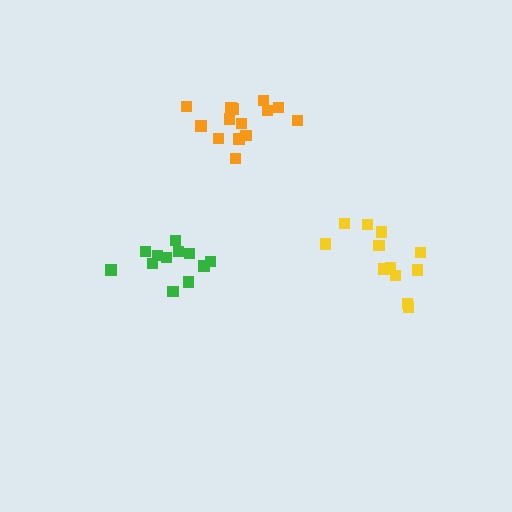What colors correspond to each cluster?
The clusters are colored: green, yellow, orange.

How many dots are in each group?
Group 1: 12 dots, Group 2: 12 dots, Group 3: 14 dots (38 total).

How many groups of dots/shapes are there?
There are 3 groups.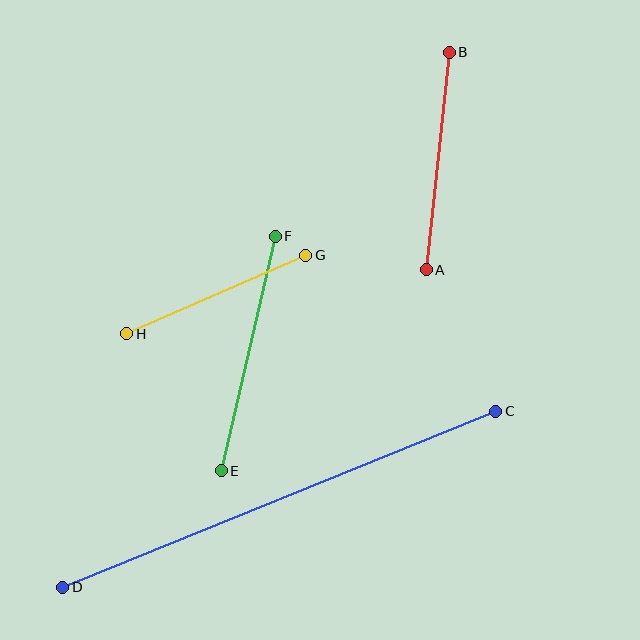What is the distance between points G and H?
The distance is approximately 195 pixels.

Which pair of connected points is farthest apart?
Points C and D are farthest apart.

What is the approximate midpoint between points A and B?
The midpoint is at approximately (438, 161) pixels.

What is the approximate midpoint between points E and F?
The midpoint is at approximately (248, 354) pixels.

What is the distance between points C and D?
The distance is approximately 467 pixels.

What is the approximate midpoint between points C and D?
The midpoint is at approximately (279, 499) pixels.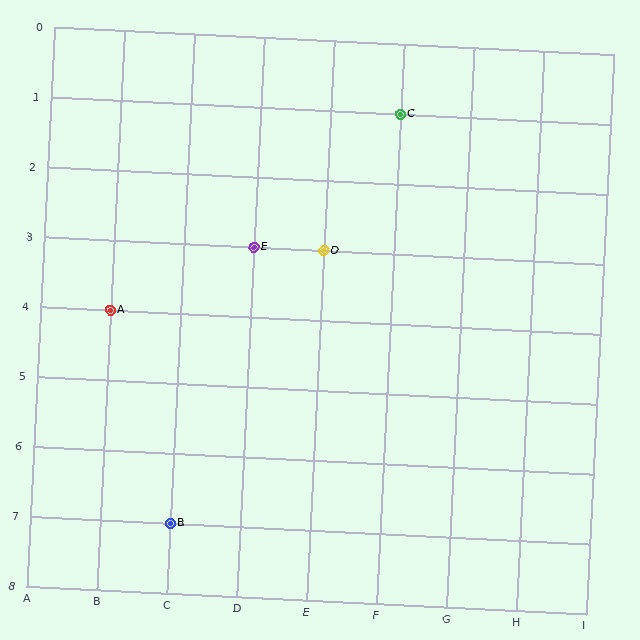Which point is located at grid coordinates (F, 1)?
Point C is at (F, 1).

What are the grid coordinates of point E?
Point E is at grid coordinates (D, 3).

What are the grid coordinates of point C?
Point C is at grid coordinates (F, 1).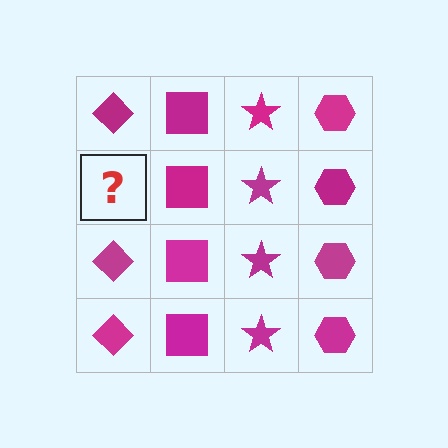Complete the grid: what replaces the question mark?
The question mark should be replaced with a magenta diamond.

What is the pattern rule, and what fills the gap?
The rule is that each column has a consistent shape. The gap should be filled with a magenta diamond.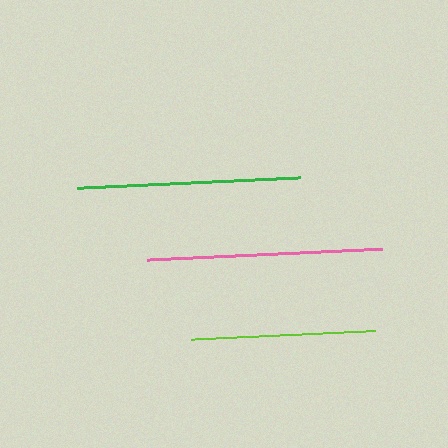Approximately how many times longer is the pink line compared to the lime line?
The pink line is approximately 1.3 times the length of the lime line.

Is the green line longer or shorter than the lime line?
The green line is longer than the lime line.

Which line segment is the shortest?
The lime line is the shortest at approximately 184 pixels.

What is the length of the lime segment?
The lime segment is approximately 184 pixels long.